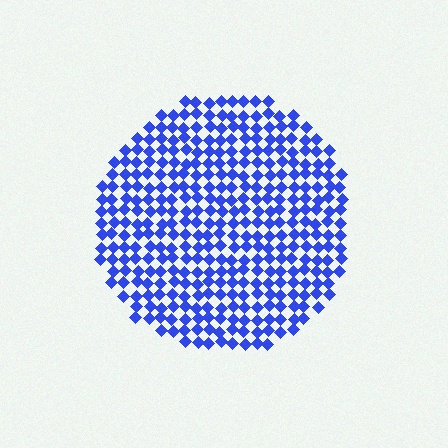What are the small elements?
The small elements are diamonds.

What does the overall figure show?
The overall figure shows a circle.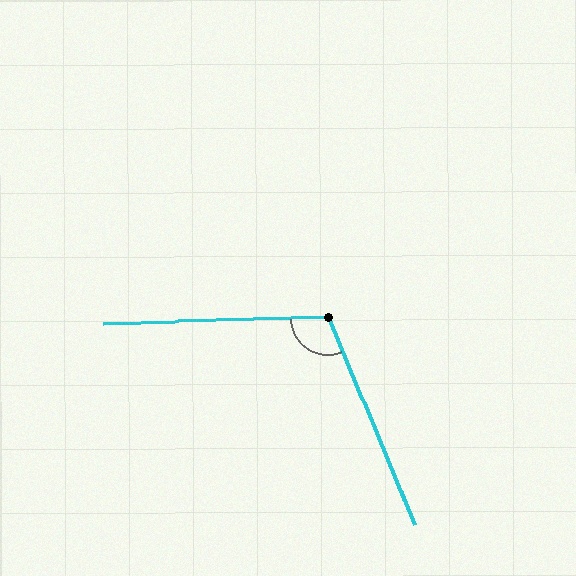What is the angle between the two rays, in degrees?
Approximately 111 degrees.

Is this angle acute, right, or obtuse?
It is obtuse.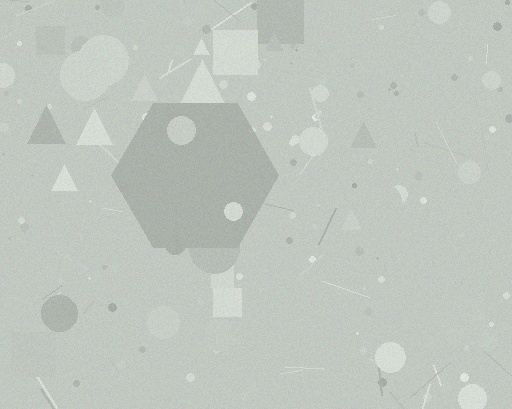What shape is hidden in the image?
A hexagon is hidden in the image.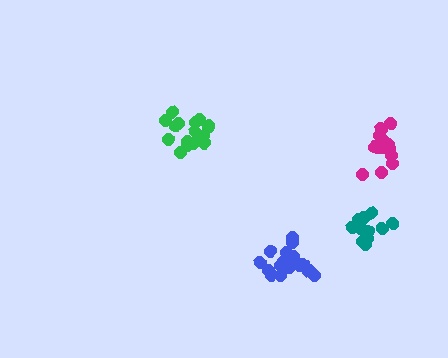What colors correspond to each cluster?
The clusters are colored: teal, magenta, blue, green.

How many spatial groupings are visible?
There are 4 spatial groupings.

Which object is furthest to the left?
The green cluster is leftmost.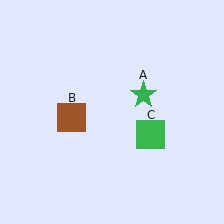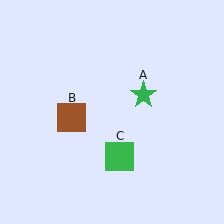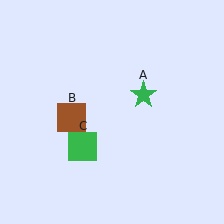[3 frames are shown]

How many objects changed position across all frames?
1 object changed position: green square (object C).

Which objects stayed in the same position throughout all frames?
Green star (object A) and brown square (object B) remained stationary.